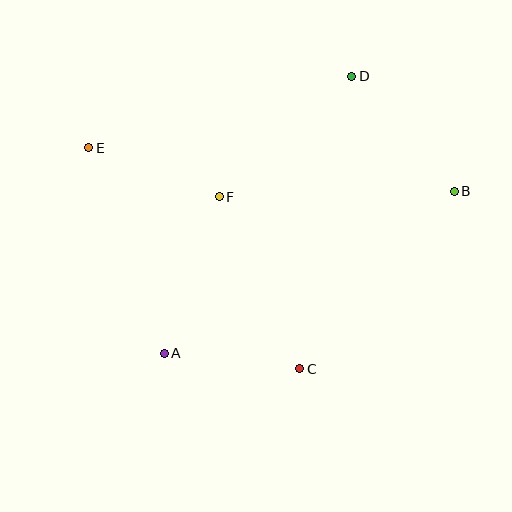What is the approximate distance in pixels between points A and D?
The distance between A and D is approximately 334 pixels.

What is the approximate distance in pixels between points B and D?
The distance between B and D is approximately 154 pixels.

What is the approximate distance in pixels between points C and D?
The distance between C and D is approximately 297 pixels.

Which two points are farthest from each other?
Points B and E are farthest from each other.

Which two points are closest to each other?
Points A and C are closest to each other.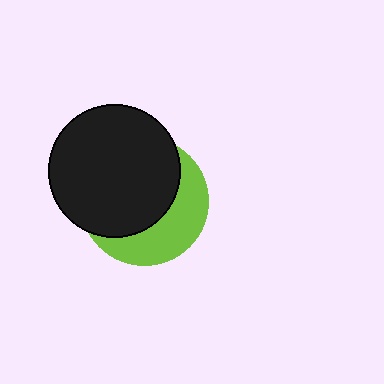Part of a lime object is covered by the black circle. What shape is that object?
It is a circle.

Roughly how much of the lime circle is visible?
A small part of it is visible (roughly 39%).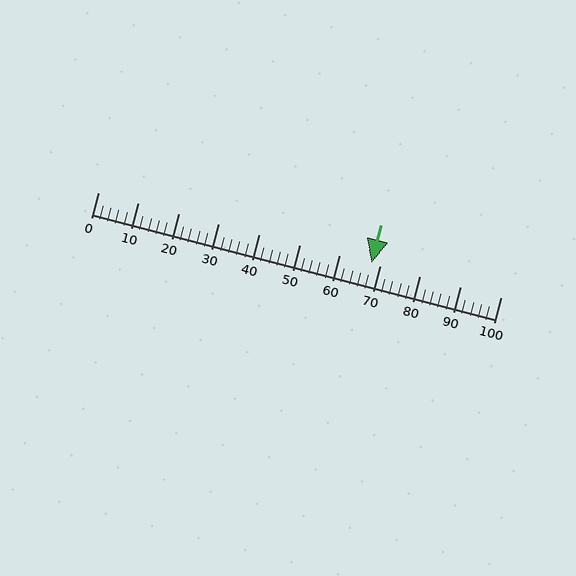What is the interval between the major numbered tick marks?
The major tick marks are spaced 10 units apart.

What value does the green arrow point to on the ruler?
The green arrow points to approximately 68.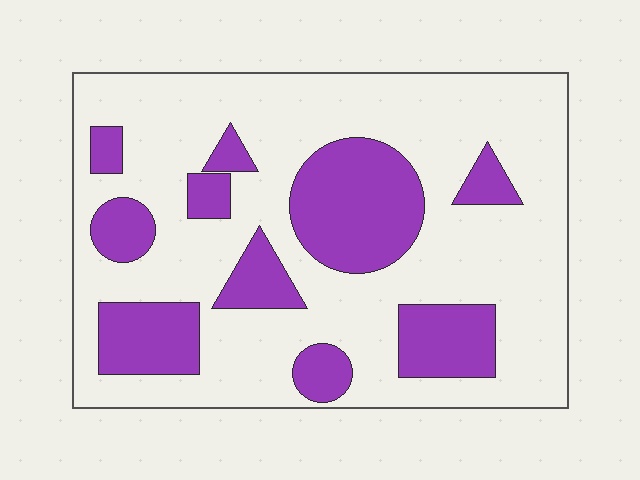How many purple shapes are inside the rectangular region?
10.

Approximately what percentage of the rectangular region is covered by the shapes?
Approximately 30%.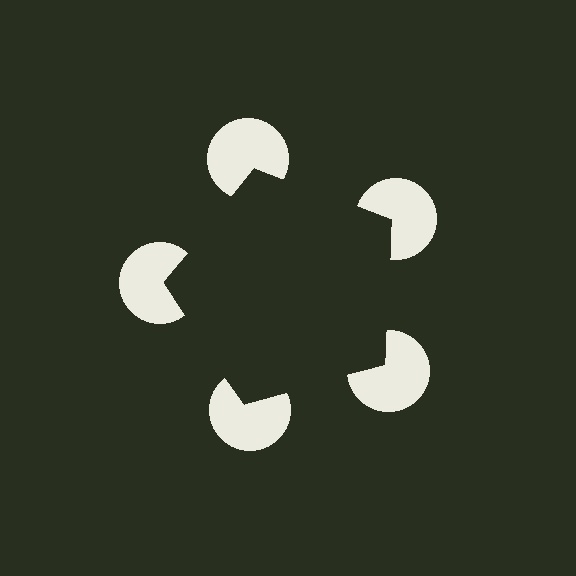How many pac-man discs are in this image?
There are 5 — one at each vertex of the illusory pentagon.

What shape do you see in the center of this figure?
An illusory pentagon — its edges are inferred from the aligned wedge cuts in the pac-man discs, not physically drawn.